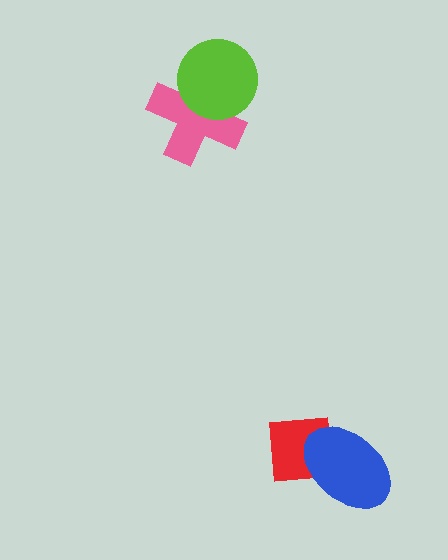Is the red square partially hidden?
Yes, it is partially covered by another shape.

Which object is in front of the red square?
The blue ellipse is in front of the red square.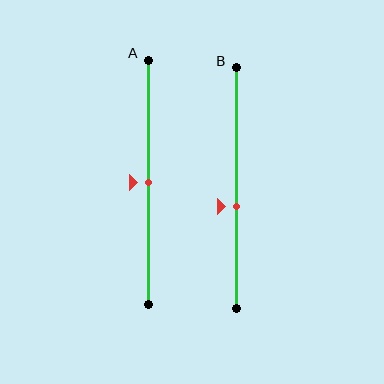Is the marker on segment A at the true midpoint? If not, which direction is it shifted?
Yes, the marker on segment A is at the true midpoint.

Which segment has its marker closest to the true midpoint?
Segment A has its marker closest to the true midpoint.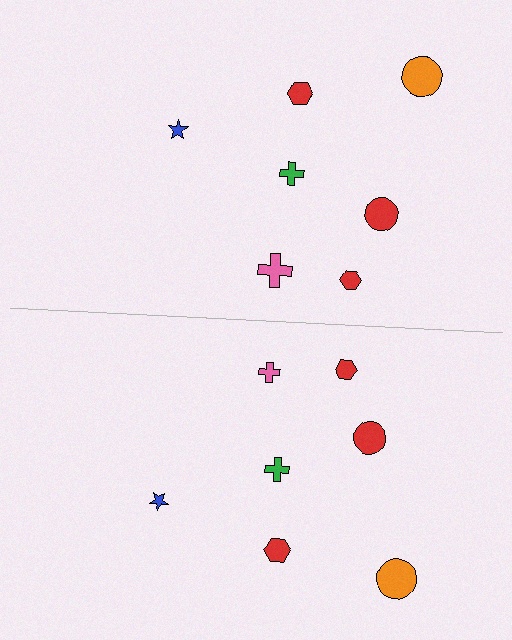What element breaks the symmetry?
The pink cross on the bottom side has a different size than its mirror counterpart.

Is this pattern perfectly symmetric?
No, the pattern is not perfectly symmetric. The pink cross on the bottom side has a different size than its mirror counterpart.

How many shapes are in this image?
There are 14 shapes in this image.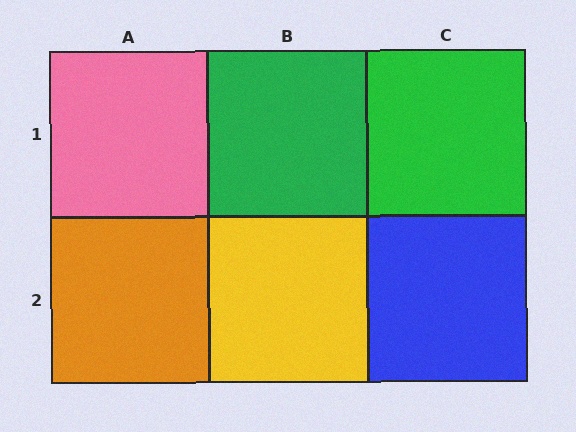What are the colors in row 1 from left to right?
Pink, green, green.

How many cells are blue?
1 cell is blue.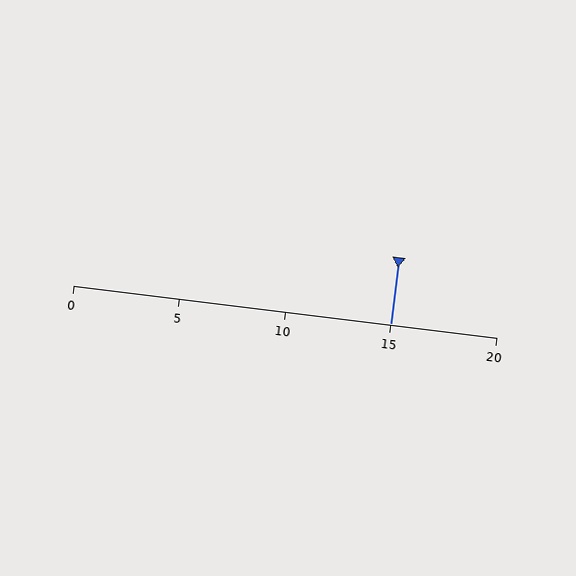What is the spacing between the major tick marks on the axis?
The major ticks are spaced 5 apart.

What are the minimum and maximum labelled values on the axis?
The axis runs from 0 to 20.